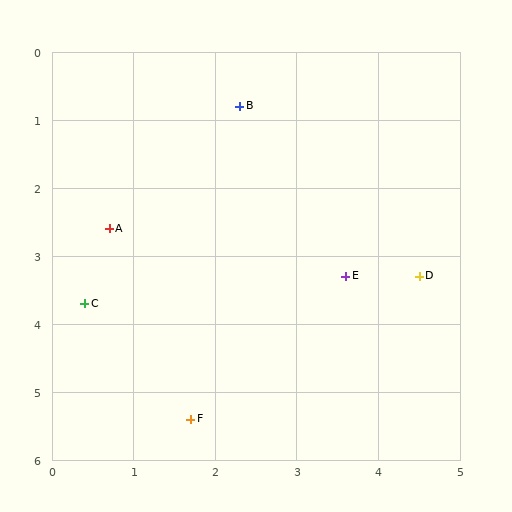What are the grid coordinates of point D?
Point D is at approximately (4.5, 3.3).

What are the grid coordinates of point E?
Point E is at approximately (3.6, 3.3).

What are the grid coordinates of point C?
Point C is at approximately (0.4, 3.7).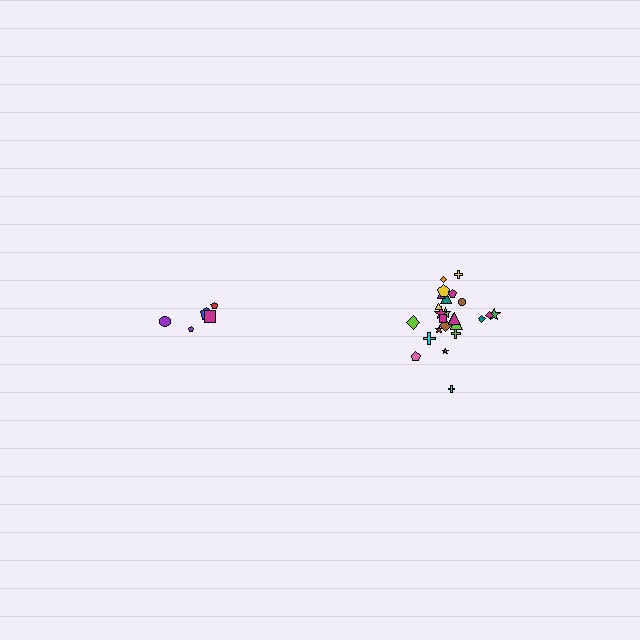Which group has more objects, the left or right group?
The right group.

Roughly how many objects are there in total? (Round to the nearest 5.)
Roughly 30 objects in total.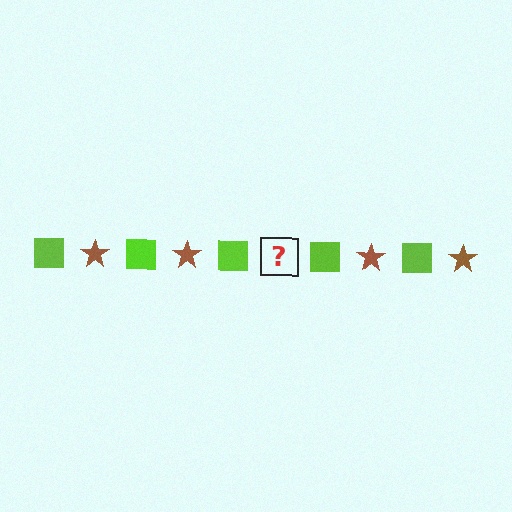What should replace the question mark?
The question mark should be replaced with a brown star.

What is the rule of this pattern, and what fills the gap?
The rule is that the pattern alternates between lime square and brown star. The gap should be filled with a brown star.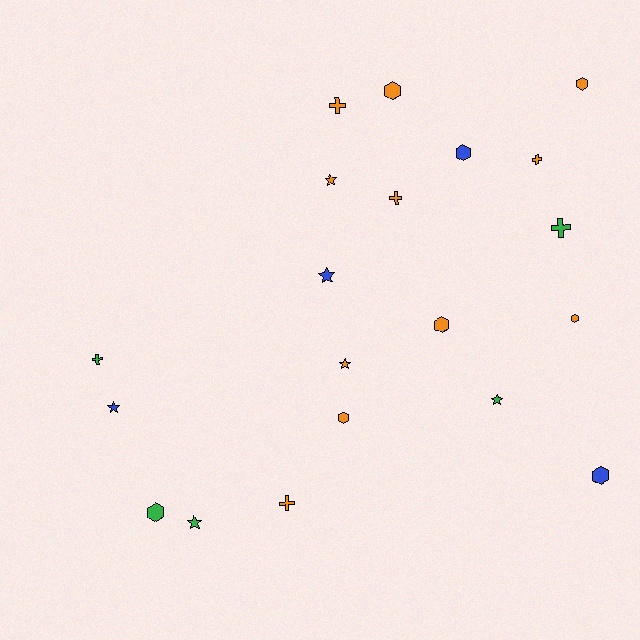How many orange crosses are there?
There are 4 orange crosses.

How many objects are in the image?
There are 20 objects.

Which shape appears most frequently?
Hexagon, with 8 objects.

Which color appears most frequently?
Orange, with 11 objects.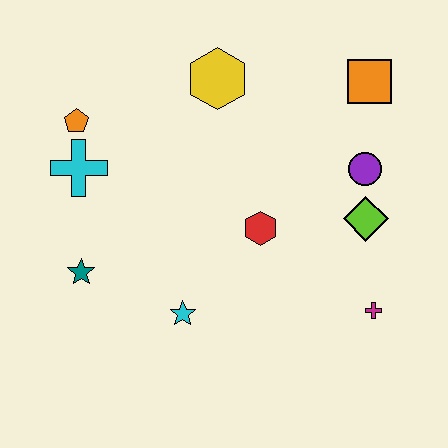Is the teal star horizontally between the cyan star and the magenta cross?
No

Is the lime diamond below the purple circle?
Yes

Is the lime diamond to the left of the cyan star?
No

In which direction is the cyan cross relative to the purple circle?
The cyan cross is to the left of the purple circle.